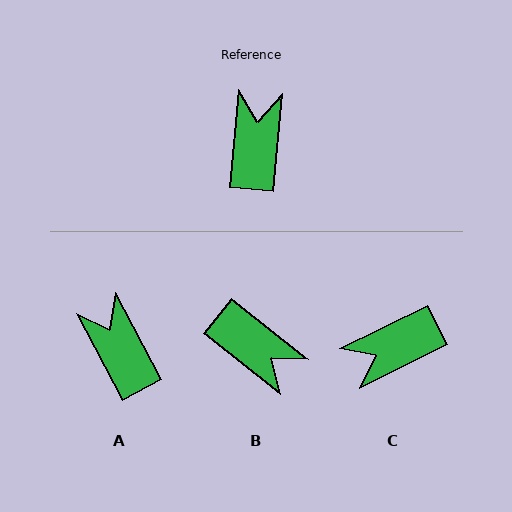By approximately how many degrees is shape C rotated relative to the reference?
Approximately 122 degrees counter-clockwise.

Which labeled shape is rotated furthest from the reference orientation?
B, about 123 degrees away.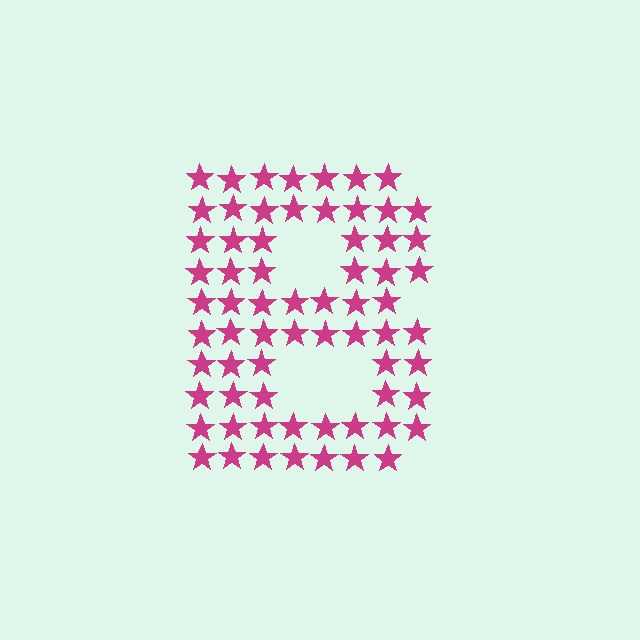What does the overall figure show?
The overall figure shows the letter B.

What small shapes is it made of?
It is made of small stars.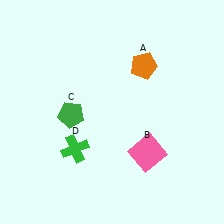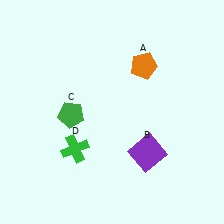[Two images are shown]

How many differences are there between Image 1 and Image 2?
There is 1 difference between the two images.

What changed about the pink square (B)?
In Image 1, B is pink. In Image 2, it changed to purple.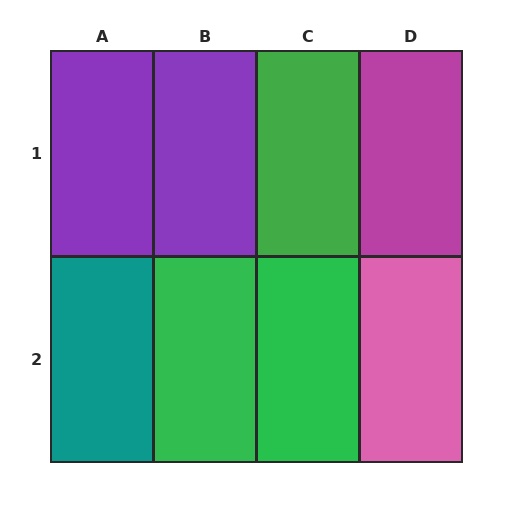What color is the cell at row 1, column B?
Purple.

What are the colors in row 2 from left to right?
Teal, green, green, pink.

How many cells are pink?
1 cell is pink.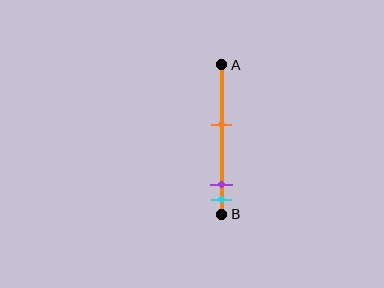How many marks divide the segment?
There are 3 marks dividing the segment.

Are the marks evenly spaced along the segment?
No, the marks are not evenly spaced.